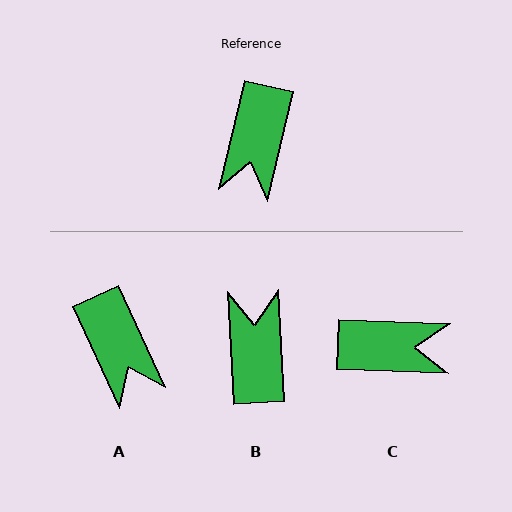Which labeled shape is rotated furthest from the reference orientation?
B, about 164 degrees away.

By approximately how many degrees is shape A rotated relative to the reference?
Approximately 38 degrees counter-clockwise.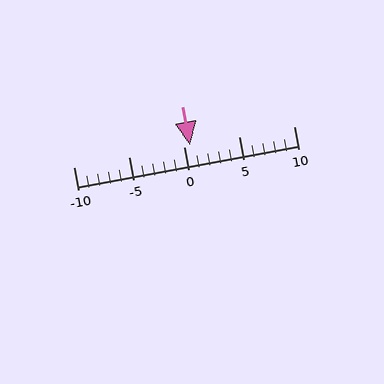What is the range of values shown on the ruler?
The ruler shows values from -10 to 10.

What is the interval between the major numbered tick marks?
The major tick marks are spaced 5 units apart.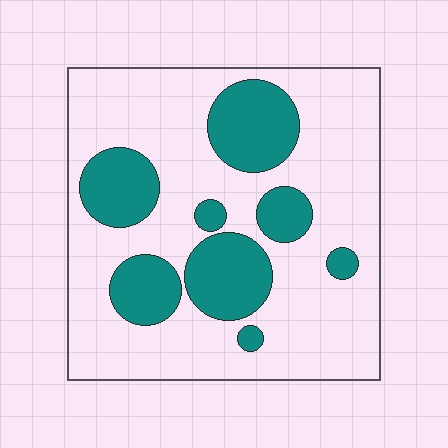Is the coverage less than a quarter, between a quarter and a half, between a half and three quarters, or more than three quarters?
Between a quarter and a half.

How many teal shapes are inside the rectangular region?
8.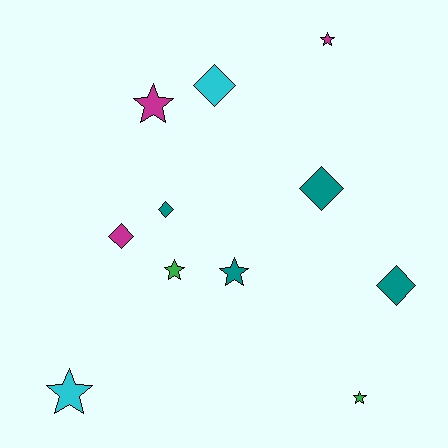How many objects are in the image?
There are 11 objects.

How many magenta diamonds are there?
There is 1 magenta diamond.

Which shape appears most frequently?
Star, with 6 objects.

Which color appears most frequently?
Teal, with 4 objects.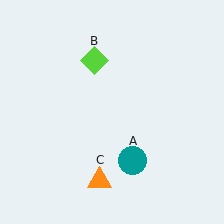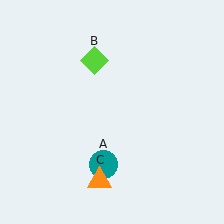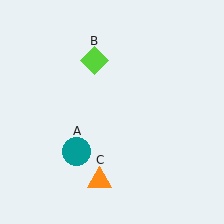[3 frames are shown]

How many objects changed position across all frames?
1 object changed position: teal circle (object A).